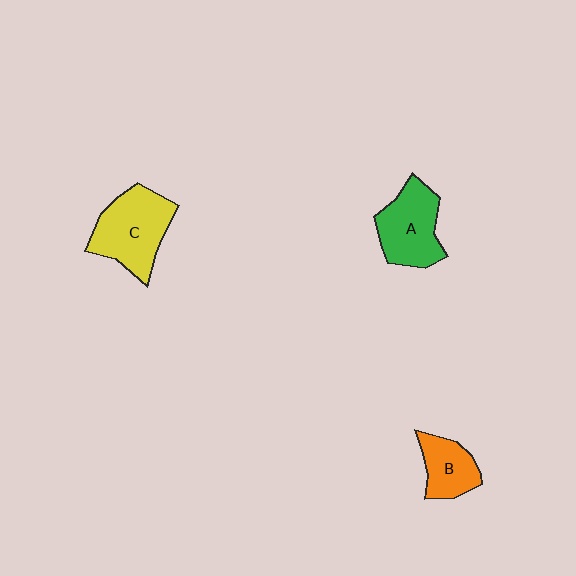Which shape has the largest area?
Shape C (yellow).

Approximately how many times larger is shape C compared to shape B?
Approximately 1.7 times.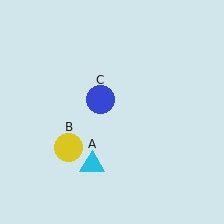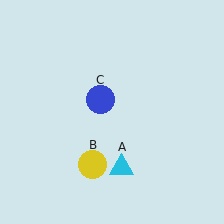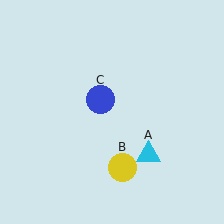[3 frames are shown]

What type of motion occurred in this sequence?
The cyan triangle (object A), yellow circle (object B) rotated counterclockwise around the center of the scene.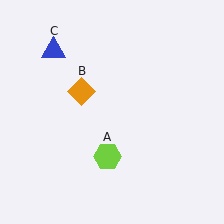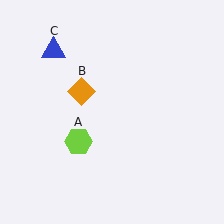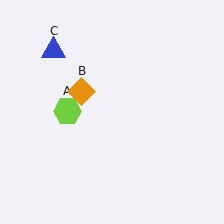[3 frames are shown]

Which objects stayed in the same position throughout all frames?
Orange diamond (object B) and blue triangle (object C) remained stationary.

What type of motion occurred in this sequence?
The lime hexagon (object A) rotated clockwise around the center of the scene.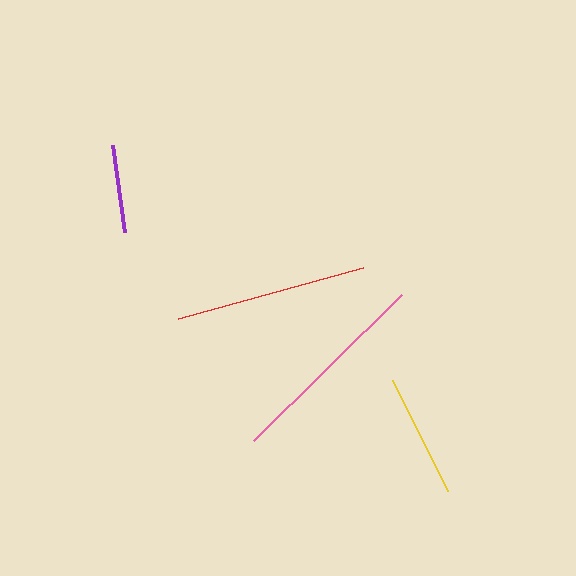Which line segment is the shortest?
The purple line is the shortest at approximately 87 pixels.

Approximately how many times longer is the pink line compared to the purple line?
The pink line is approximately 2.4 times the length of the purple line.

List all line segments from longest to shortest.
From longest to shortest: pink, red, yellow, purple.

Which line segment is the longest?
The pink line is the longest at approximately 208 pixels.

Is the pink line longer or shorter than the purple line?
The pink line is longer than the purple line.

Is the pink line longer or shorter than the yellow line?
The pink line is longer than the yellow line.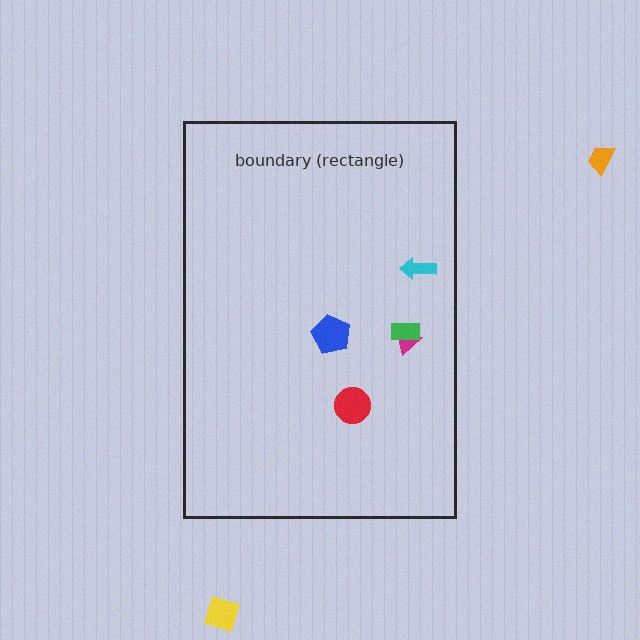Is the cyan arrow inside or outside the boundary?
Inside.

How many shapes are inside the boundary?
5 inside, 2 outside.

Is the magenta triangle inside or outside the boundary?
Inside.